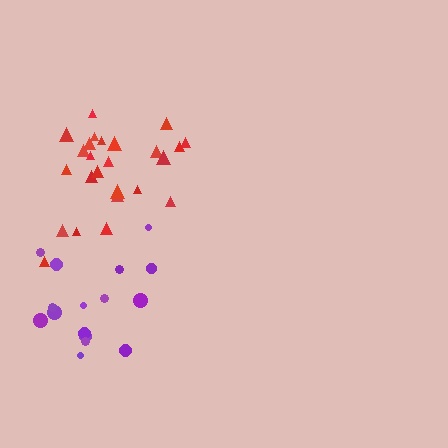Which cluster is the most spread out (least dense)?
Purple.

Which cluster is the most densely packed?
Red.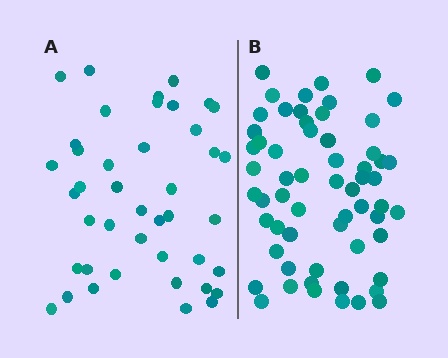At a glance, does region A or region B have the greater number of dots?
Region B (the right region) has more dots.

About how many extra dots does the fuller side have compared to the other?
Region B has approximately 20 more dots than region A.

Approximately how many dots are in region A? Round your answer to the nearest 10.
About 40 dots. (The exact count is 42, which rounds to 40.)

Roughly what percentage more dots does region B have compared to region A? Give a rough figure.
About 45% more.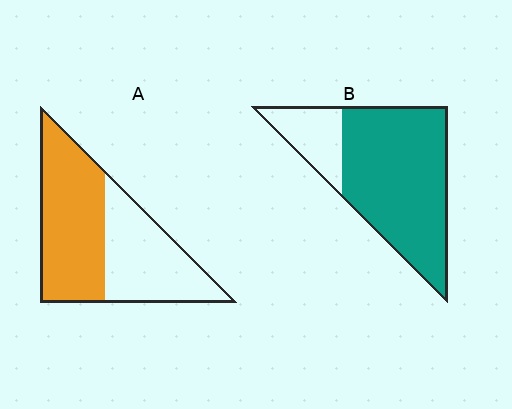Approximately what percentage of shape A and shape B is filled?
A is approximately 55% and B is approximately 80%.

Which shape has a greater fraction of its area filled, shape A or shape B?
Shape B.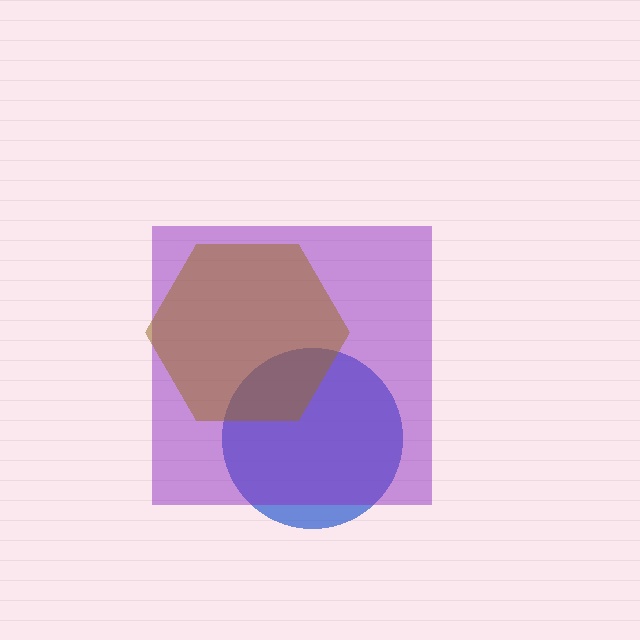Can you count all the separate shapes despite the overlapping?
Yes, there are 3 separate shapes.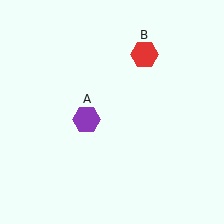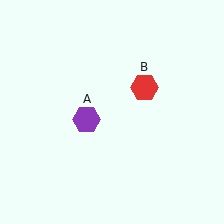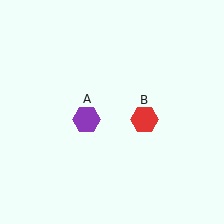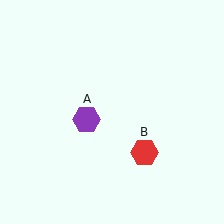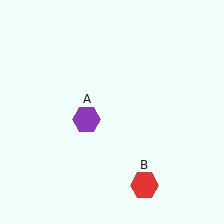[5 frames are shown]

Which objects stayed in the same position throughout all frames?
Purple hexagon (object A) remained stationary.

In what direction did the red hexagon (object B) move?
The red hexagon (object B) moved down.